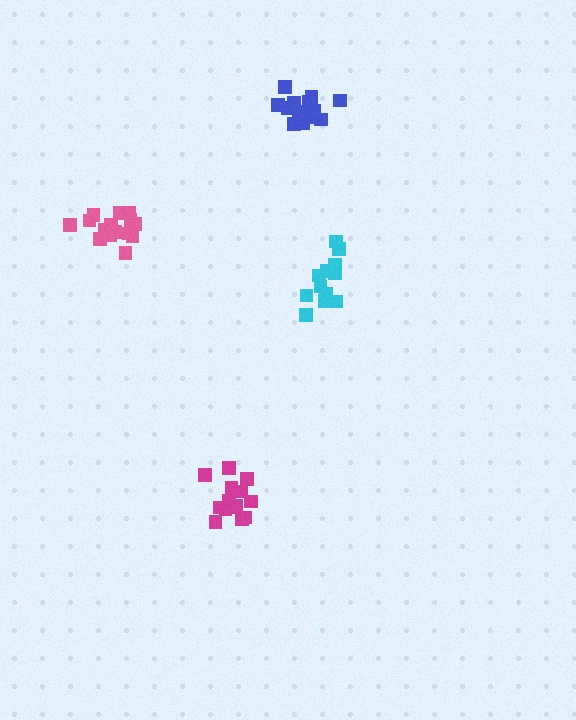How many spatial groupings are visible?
There are 4 spatial groupings.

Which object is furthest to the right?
The cyan cluster is rightmost.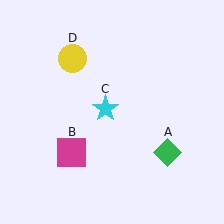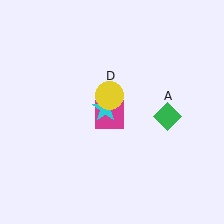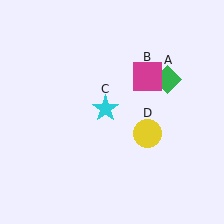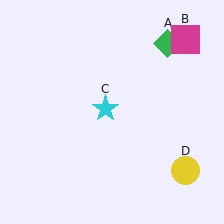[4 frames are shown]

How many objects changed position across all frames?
3 objects changed position: green diamond (object A), magenta square (object B), yellow circle (object D).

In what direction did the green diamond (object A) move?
The green diamond (object A) moved up.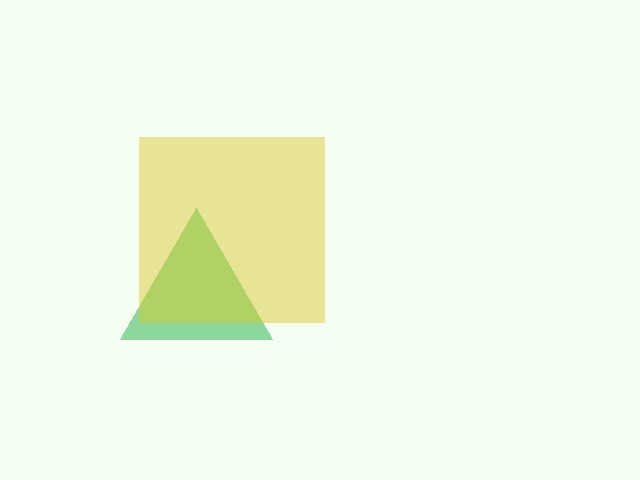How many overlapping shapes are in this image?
There are 2 overlapping shapes in the image.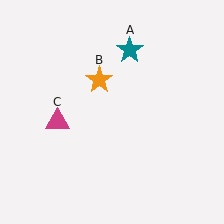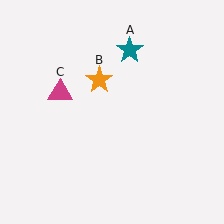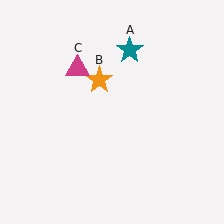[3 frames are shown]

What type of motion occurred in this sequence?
The magenta triangle (object C) rotated clockwise around the center of the scene.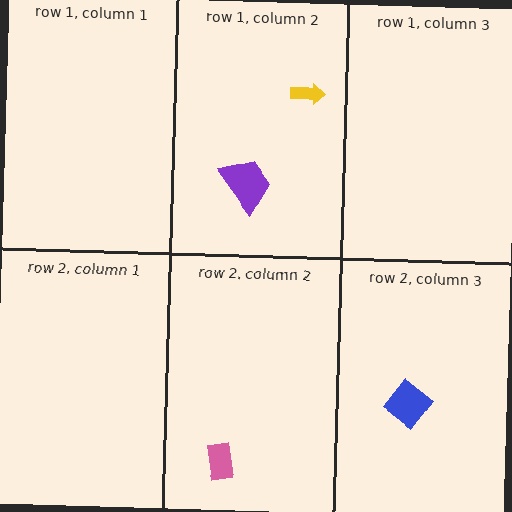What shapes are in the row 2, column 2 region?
The pink rectangle.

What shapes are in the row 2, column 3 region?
The blue diamond.